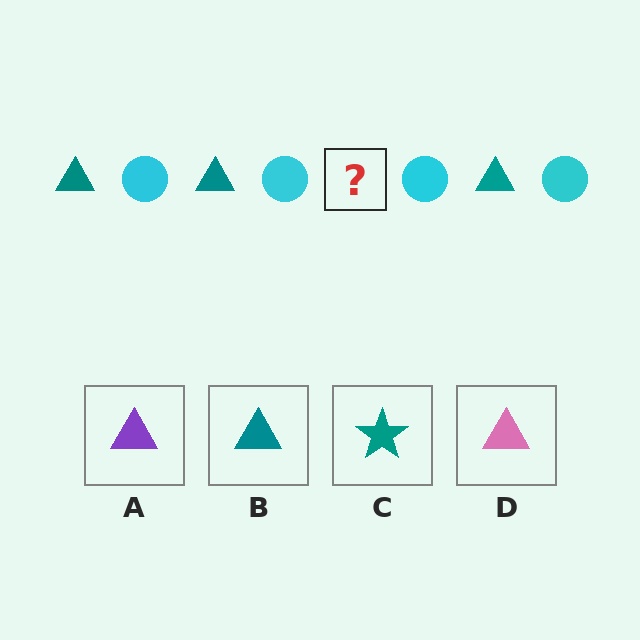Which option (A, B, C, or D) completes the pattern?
B.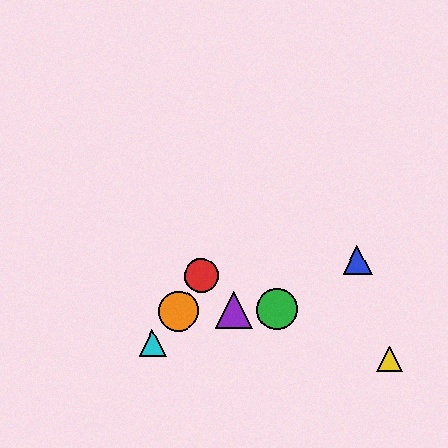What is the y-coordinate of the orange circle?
The orange circle is at y≈311.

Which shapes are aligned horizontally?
The green circle, the purple triangle, the orange circle are aligned horizontally.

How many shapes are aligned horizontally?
3 shapes (the green circle, the purple triangle, the orange circle) are aligned horizontally.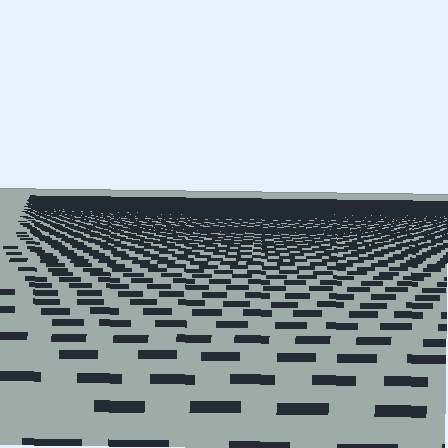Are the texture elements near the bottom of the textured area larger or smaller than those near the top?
Larger. Near the bottom, elements are closer to the viewer and appear at a bigger on-screen size.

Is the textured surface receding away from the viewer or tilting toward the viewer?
The surface is receding away from the viewer. Texture elements get smaller and denser toward the top.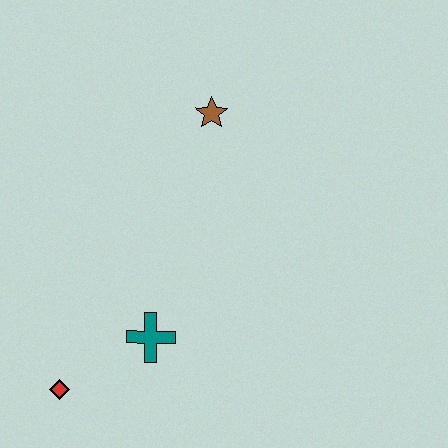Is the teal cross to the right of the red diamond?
Yes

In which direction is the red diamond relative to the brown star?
The red diamond is below the brown star.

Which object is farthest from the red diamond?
The brown star is farthest from the red diamond.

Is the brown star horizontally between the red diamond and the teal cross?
No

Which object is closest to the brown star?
The teal cross is closest to the brown star.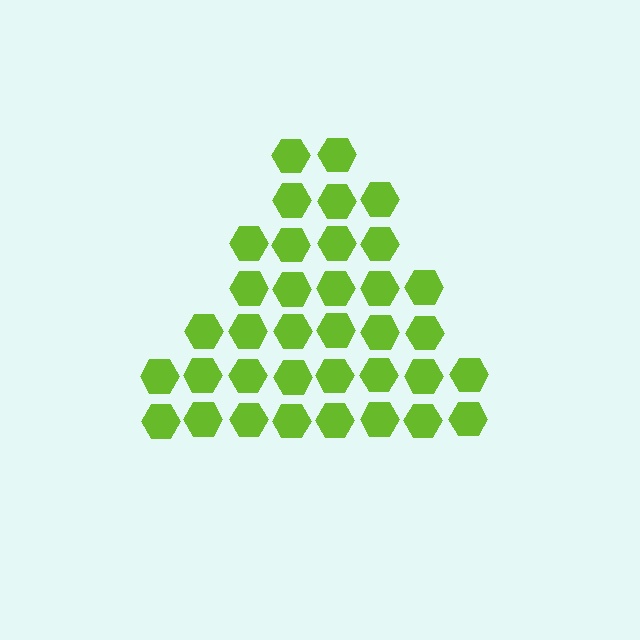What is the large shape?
The large shape is a triangle.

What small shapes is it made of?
It is made of small hexagons.